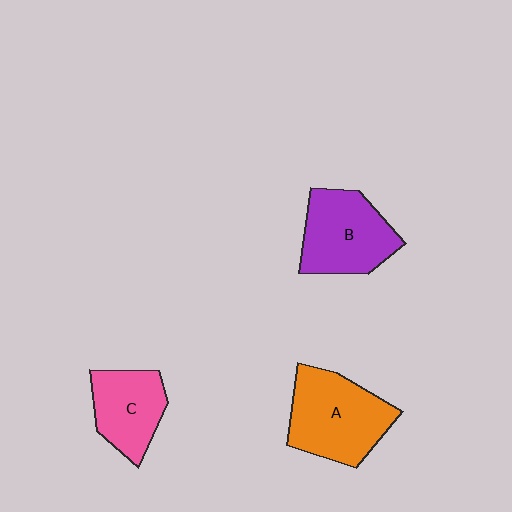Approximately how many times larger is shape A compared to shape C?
Approximately 1.4 times.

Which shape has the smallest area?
Shape C (pink).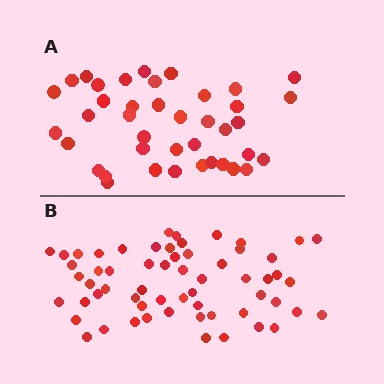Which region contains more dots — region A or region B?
Region B (the bottom region) has more dots.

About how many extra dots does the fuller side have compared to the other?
Region B has approximately 20 more dots than region A.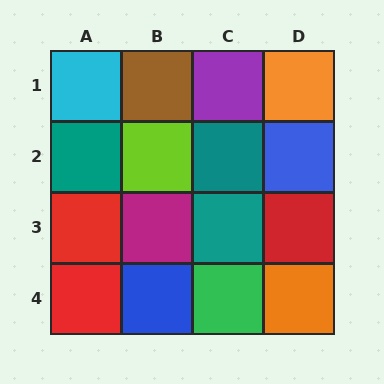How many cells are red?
3 cells are red.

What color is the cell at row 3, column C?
Teal.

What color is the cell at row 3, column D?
Red.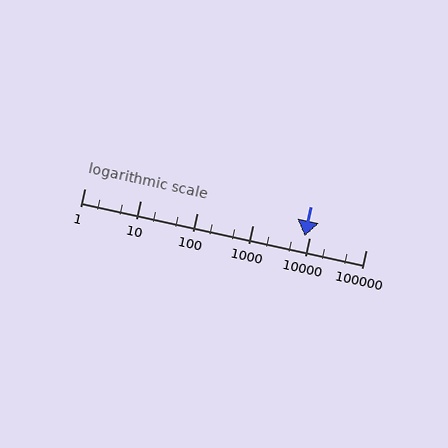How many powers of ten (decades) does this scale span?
The scale spans 5 decades, from 1 to 100000.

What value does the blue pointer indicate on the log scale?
The pointer indicates approximately 8200.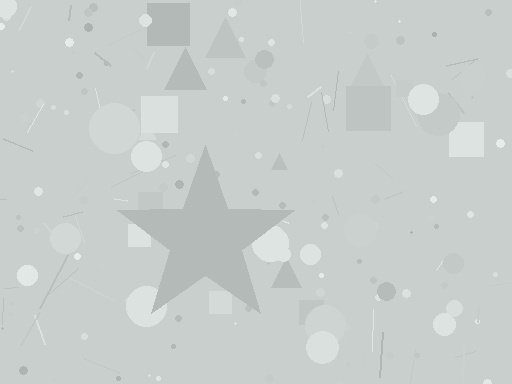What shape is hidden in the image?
A star is hidden in the image.